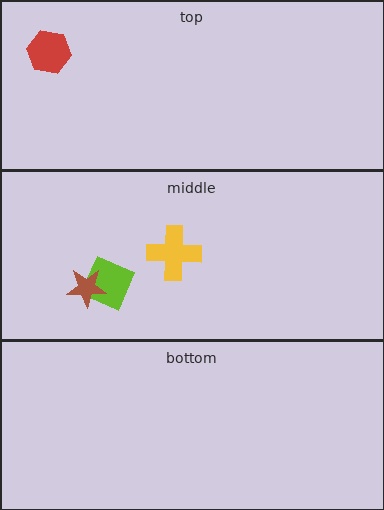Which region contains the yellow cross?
The middle region.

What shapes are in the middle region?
The lime square, the yellow cross, the brown star.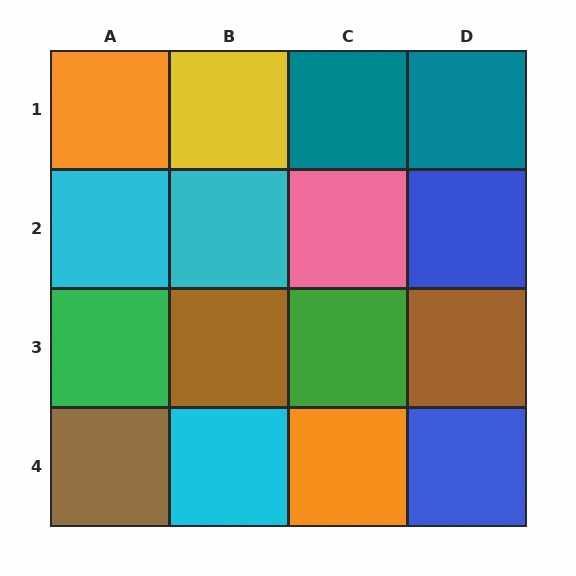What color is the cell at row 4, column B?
Cyan.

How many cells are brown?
3 cells are brown.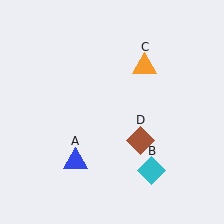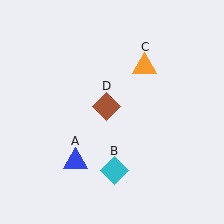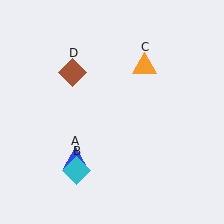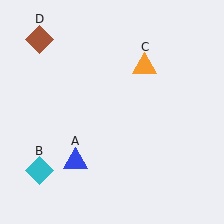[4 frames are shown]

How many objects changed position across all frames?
2 objects changed position: cyan diamond (object B), brown diamond (object D).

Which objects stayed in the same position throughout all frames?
Blue triangle (object A) and orange triangle (object C) remained stationary.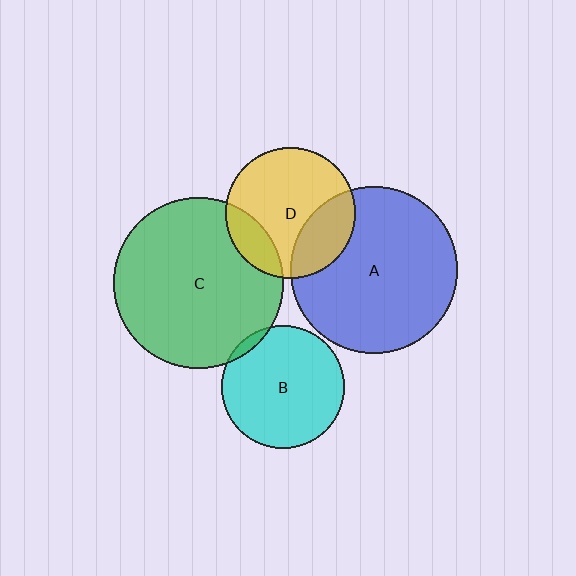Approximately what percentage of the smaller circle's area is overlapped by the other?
Approximately 15%.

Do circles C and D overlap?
Yes.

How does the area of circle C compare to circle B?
Approximately 1.9 times.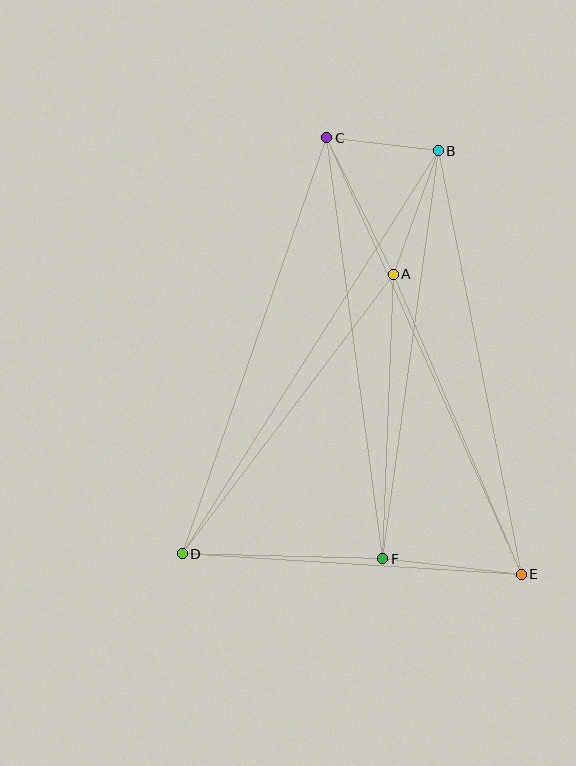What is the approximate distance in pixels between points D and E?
The distance between D and E is approximately 340 pixels.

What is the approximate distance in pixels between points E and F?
The distance between E and F is approximately 140 pixels.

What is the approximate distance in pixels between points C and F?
The distance between C and F is approximately 425 pixels.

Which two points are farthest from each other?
Points C and E are farthest from each other.